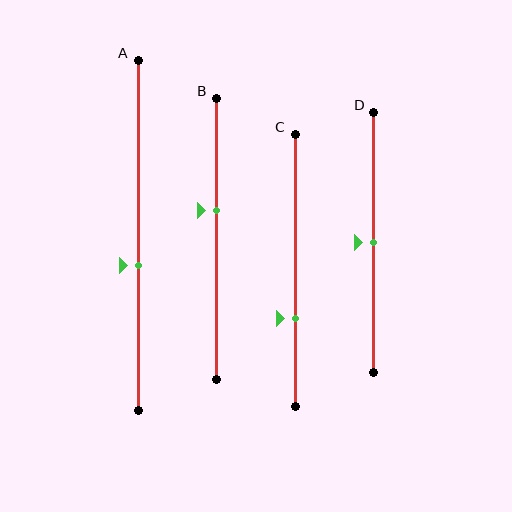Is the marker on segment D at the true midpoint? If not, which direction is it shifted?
Yes, the marker on segment D is at the true midpoint.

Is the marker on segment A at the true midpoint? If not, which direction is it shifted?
No, the marker on segment A is shifted downward by about 9% of the segment length.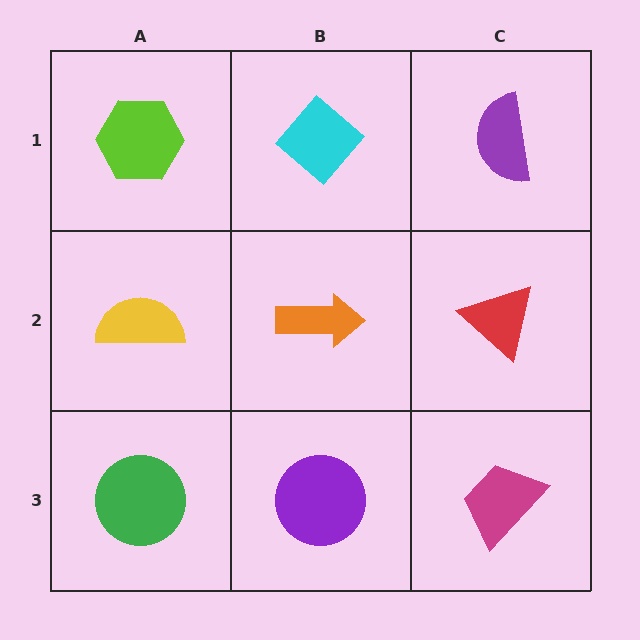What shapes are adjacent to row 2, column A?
A lime hexagon (row 1, column A), a green circle (row 3, column A), an orange arrow (row 2, column B).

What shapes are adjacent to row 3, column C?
A red triangle (row 2, column C), a purple circle (row 3, column B).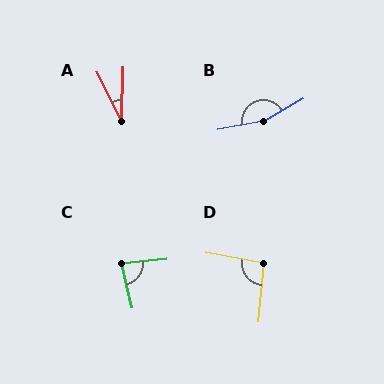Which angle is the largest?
B, at approximately 160 degrees.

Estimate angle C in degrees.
Approximately 83 degrees.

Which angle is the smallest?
A, at approximately 28 degrees.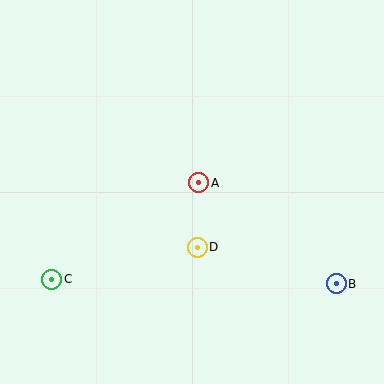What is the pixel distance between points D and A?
The distance between D and A is 65 pixels.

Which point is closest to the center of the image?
Point A at (199, 183) is closest to the center.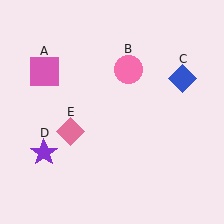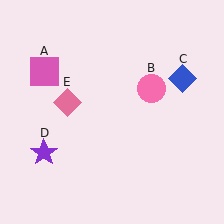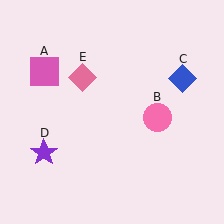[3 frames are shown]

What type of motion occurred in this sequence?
The pink circle (object B), pink diamond (object E) rotated clockwise around the center of the scene.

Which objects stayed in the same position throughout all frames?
Pink square (object A) and blue diamond (object C) and purple star (object D) remained stationary.